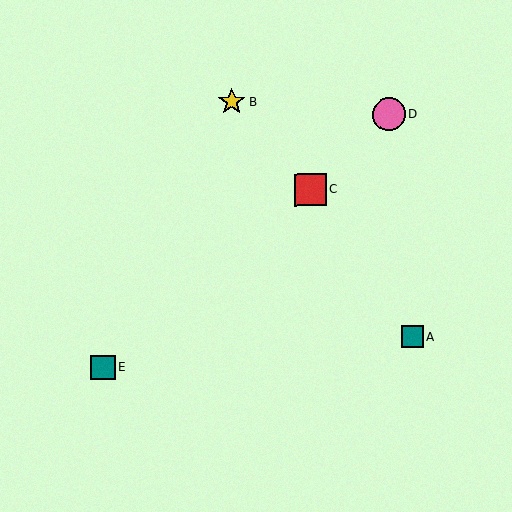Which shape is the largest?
The pink circle (labeled D) is the largest.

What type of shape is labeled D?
Shape D is a pink circle.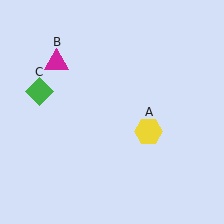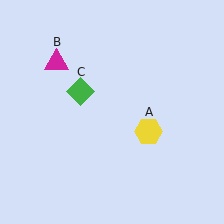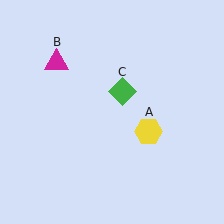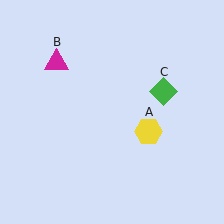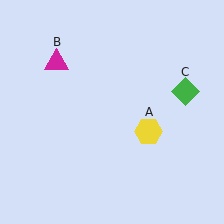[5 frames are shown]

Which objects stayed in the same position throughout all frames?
Yellow hexagon (object A) and magenta triangle (object B) remained stationary.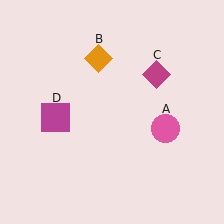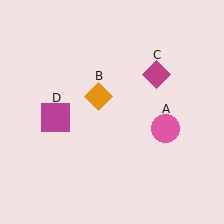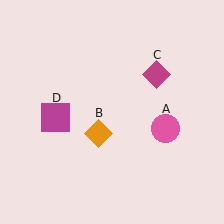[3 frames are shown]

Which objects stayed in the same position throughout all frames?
Pink circle (object A) and magenta diamond (object C) and magenta square (object D) remained stationary.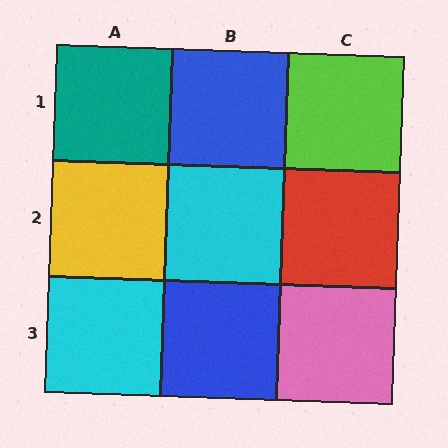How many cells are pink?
1 cell is pink.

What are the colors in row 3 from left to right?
Cyan, blue, pink.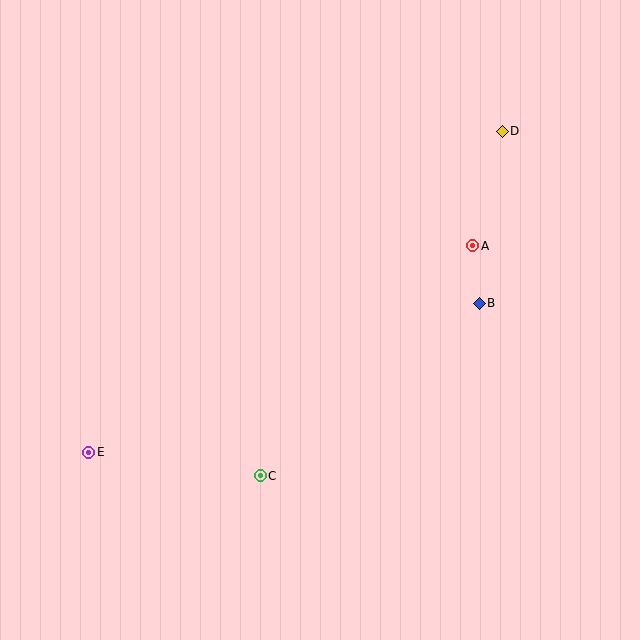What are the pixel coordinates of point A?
Point A is at (473, 246).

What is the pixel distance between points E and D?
The distance between E and D is 523 pixels.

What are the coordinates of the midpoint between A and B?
The midpoint between A and B is at (476, 275).